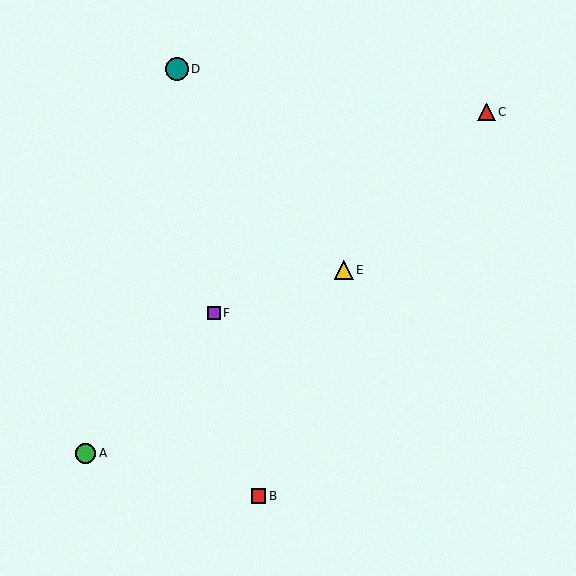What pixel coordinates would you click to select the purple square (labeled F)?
Click at (214, 313) to select the purple square F.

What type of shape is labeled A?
Shape A is a green circle.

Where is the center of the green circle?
The center of the green circle is at (86, 453).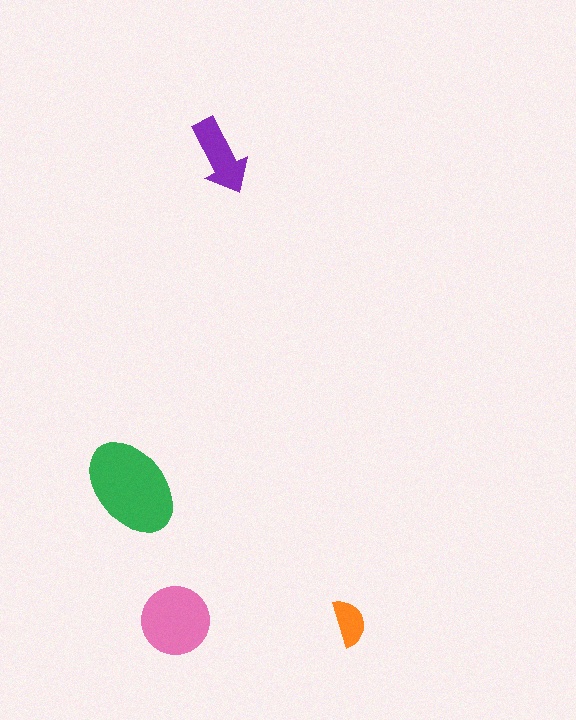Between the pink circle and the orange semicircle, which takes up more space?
The pink circle.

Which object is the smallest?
The orange semicircle.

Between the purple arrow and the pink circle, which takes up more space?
The pink circle.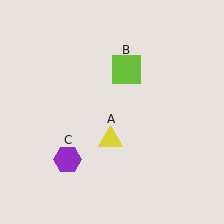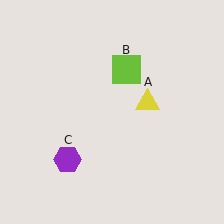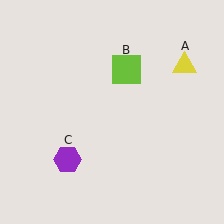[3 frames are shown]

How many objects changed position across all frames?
1 object changed position: yellow triangle (object A).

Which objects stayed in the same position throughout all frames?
Lime square (object B) and purple hexagon (object C) remained stationary.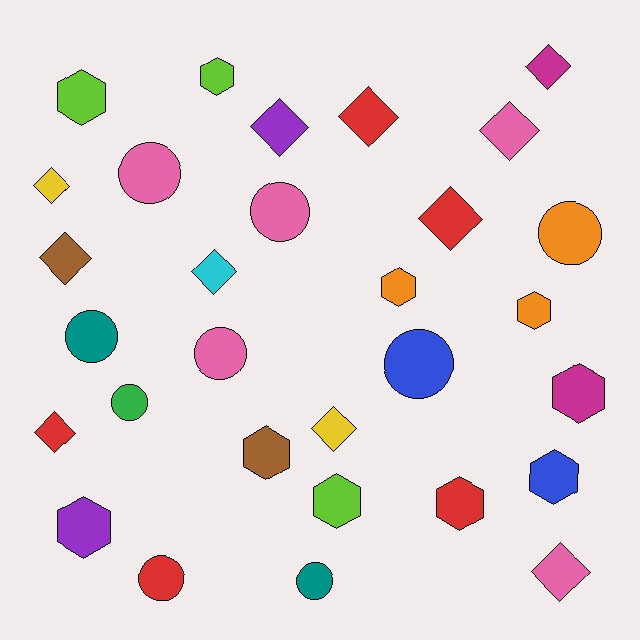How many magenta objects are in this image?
There are 2 magenta objects.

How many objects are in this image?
There are 30 objects.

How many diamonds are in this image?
There are 11 diamonds.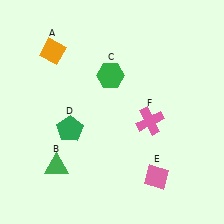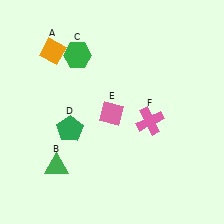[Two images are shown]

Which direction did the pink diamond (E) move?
The pink diamond (E) moved up.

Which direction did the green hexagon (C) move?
The green hexagon (C) moved left.